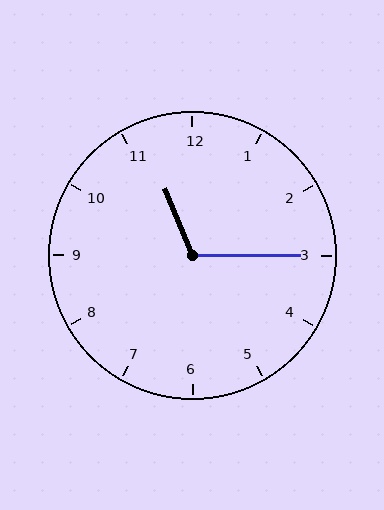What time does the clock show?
11:15.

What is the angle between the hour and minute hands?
Approximately 112 degrees.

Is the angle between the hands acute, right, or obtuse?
It is obtuse.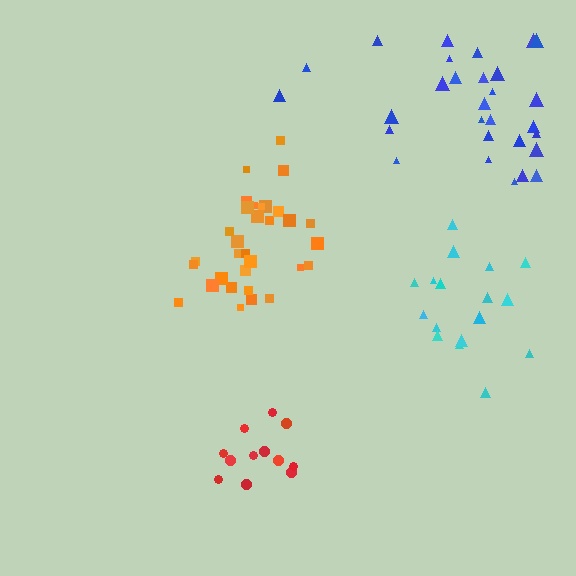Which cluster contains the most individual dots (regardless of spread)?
Orange (32).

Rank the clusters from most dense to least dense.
orange, red, cyan, blue.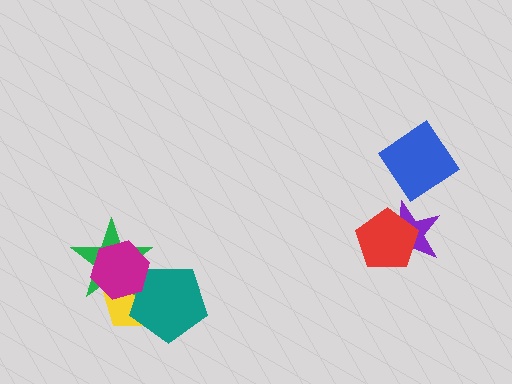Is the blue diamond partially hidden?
No, no other shape covers it.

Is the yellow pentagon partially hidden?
Yes, it is partially covered by another shape.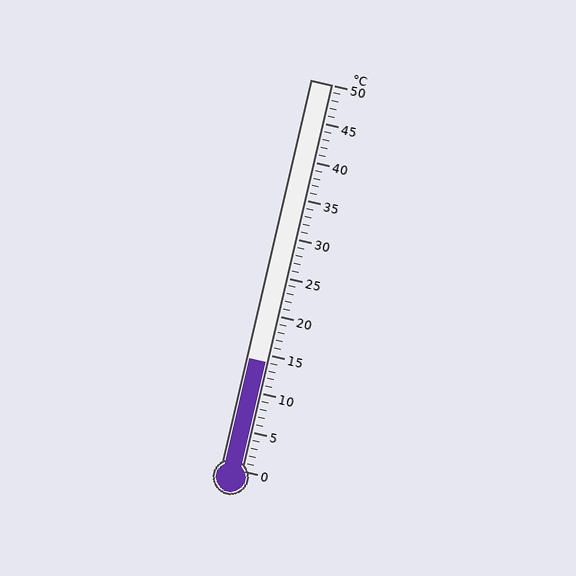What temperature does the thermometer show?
The thermometer shows approximately 14°C.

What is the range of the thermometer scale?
The thermometer scale ranges from 0°C to 50°C.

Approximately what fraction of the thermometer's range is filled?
The thermometer is filled to approximately 30% of its range.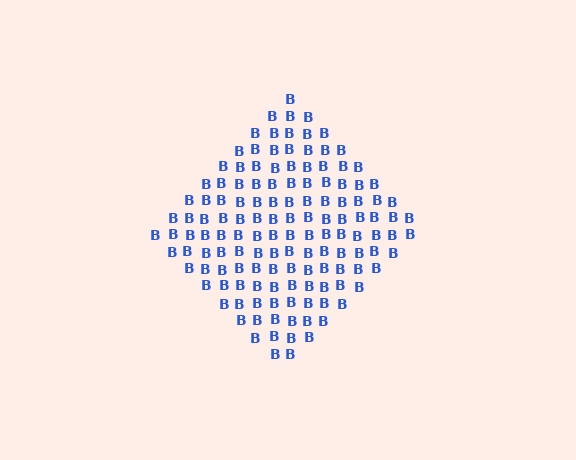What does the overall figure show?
The overall figure shows a diamond.